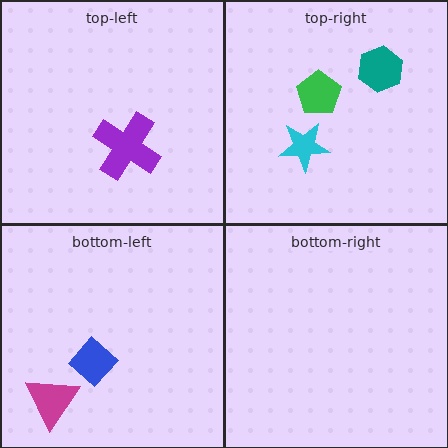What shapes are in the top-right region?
The teal hexagon, the green pentagon, the cyan star.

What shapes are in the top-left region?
The purple cross.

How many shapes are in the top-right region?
3.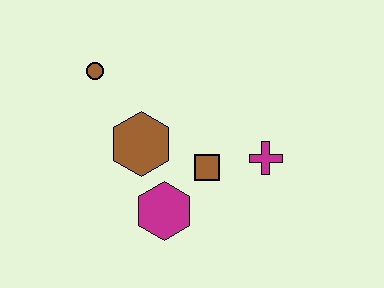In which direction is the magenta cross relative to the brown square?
The magenta cross is to the right of the brown square.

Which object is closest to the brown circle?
The brown hexagon is closest to the brown circle.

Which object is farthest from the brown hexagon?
The magenta cross is farthest from the brown hexagon.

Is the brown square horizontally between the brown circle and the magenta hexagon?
No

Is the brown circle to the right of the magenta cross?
No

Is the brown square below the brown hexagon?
Yes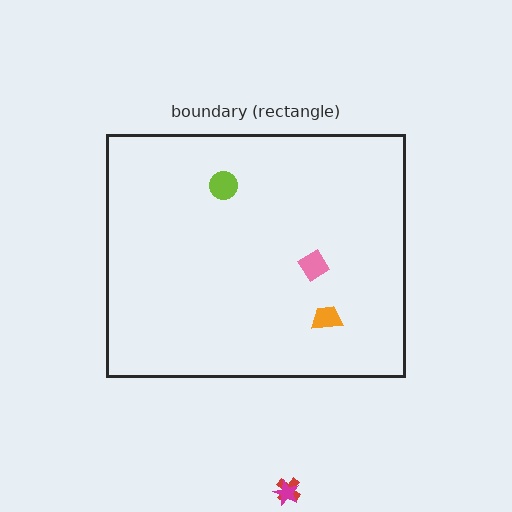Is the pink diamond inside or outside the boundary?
Inside.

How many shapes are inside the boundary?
3 inside, 2 outside.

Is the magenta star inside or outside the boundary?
Outside.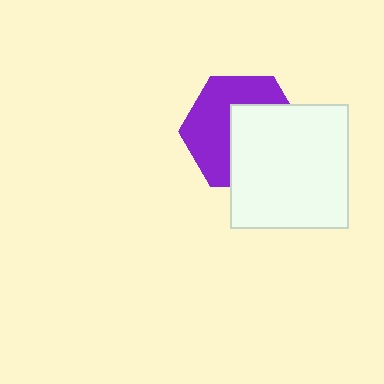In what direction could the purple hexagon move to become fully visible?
The purple hexagon could move toward the upper-left. That would shift it out from behind the white rectangle entirely.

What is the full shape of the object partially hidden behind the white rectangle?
The partially hidden object is a purple hexagon.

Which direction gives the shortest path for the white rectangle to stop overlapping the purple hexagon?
Moving toward the lower-right gives the shortest separation.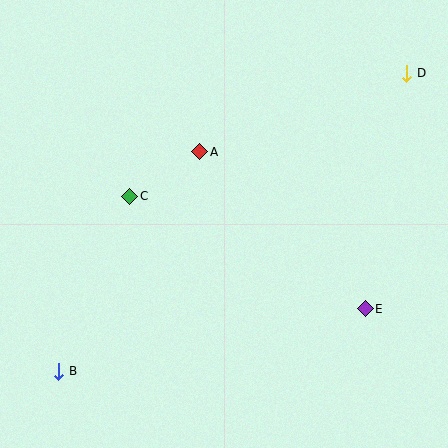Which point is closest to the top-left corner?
Point C is closest to the top-left corner.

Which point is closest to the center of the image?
Point A at (200, 152) is closest to the center.